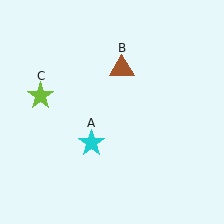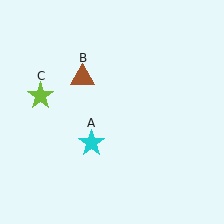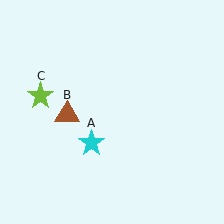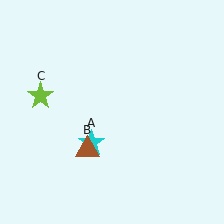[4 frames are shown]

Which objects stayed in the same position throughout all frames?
Cyan star (object A) and lime star (object C) remained stationary.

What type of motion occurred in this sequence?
The brown triangle (object B) rotated counterclockwise around the center of the scene.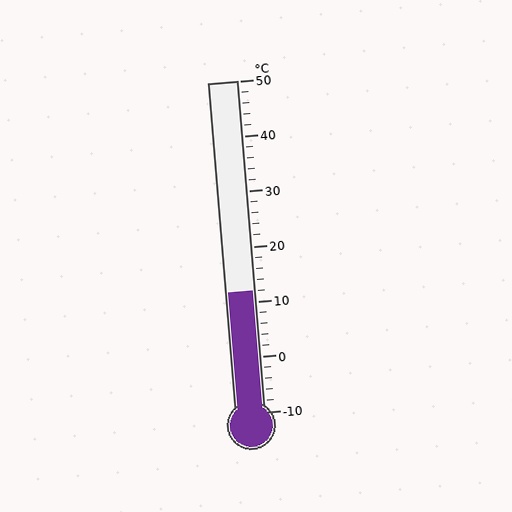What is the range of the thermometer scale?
The thermometer scale ranges from -10°C to 50°C.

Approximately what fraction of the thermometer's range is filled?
The thermometer is filled to approximately 35% of its range.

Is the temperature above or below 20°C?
The temperature is below 20°C.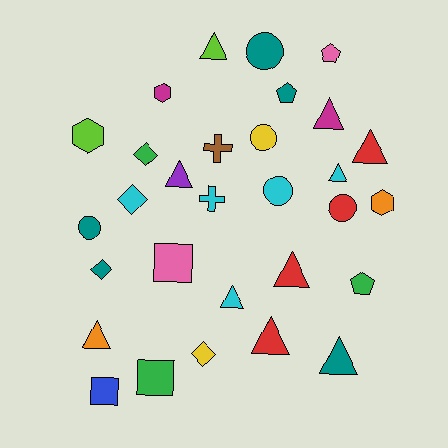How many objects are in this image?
There are 30 objects.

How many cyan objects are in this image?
There are 5 cyan objects.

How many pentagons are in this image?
There are 3 pentagons.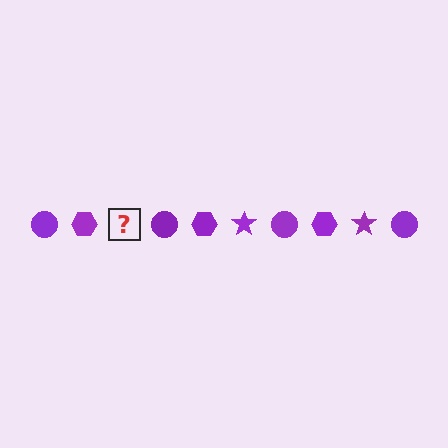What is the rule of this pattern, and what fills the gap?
The rule is that the pattern cycles through circle, hexagon, star shapes in purple. The gap should be filled with a purple star.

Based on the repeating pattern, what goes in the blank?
The blank should be a purple star.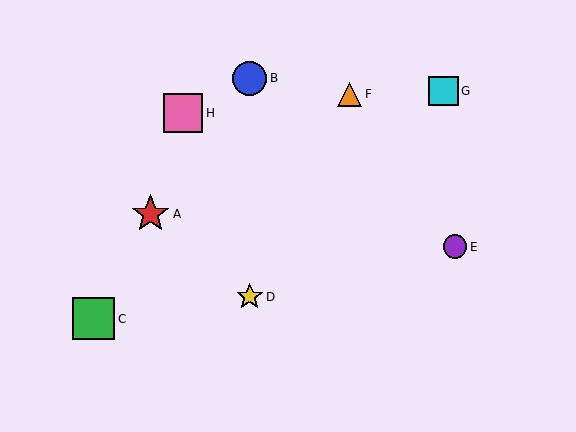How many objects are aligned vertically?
2 objects (B, D) are aligned vertically.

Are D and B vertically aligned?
Yes, both are at x≈250.